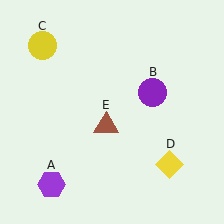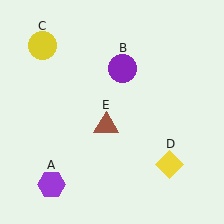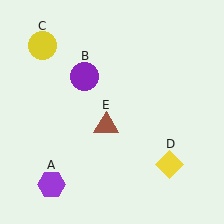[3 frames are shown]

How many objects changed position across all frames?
1 object changed position: purple circle (object B).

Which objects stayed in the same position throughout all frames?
Purple hexagon (object A) and yellow circle (object C) and yellow diamond (object D) and brown triangle (object E) remained stationary.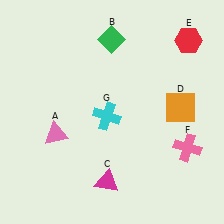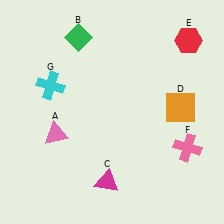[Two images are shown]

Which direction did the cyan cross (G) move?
The cyan cross (G) moved left.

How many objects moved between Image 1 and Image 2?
2 objects moved between the two images.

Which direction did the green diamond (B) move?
The green diamond (B) moved left.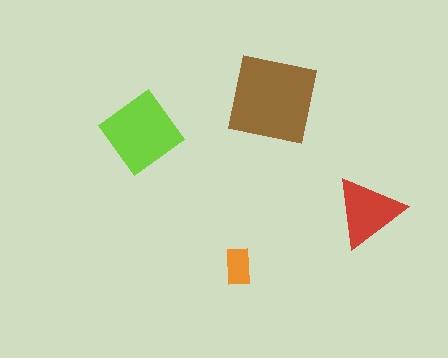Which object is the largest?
The brown square.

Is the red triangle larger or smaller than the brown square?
Smaller.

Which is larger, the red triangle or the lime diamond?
The lime diamond.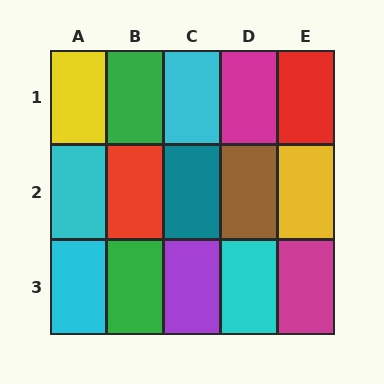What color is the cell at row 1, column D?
Magenta.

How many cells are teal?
1 cell is teal.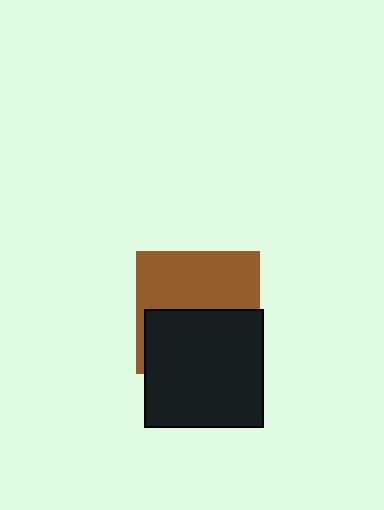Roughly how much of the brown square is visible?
About half of it is visible (roughly 51%).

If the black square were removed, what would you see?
You would see the complete brown square.